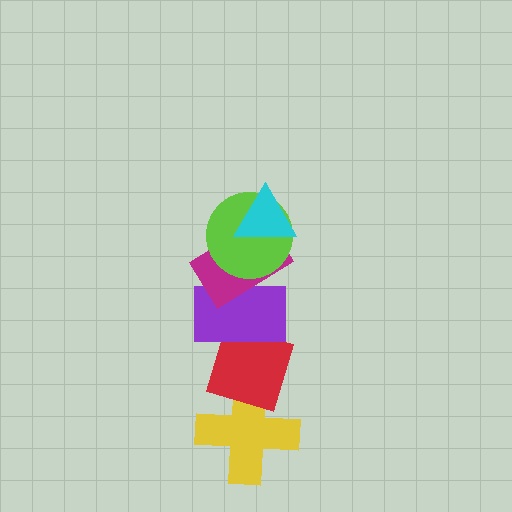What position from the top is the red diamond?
The red diamond is 5th from the top.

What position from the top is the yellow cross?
The yellow cross is 6th from the top.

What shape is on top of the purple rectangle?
The magenta rectangle is on top of the purple rectangle.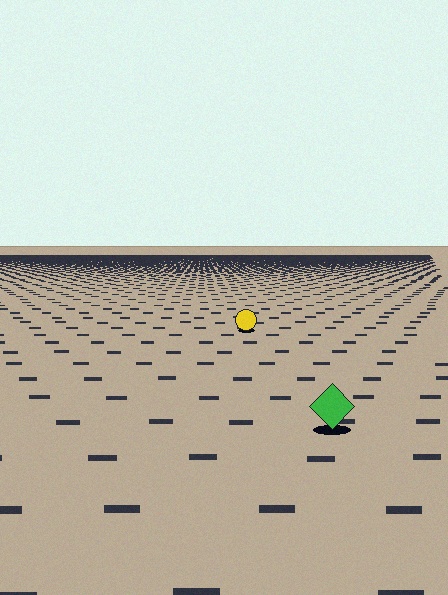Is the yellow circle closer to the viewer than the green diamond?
No. The green diamond is closer — you can tell from the texture gradient: the ground texture is coarser near it.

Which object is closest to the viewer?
The green diamond is closest. The texture marks near it are larger and more spread out.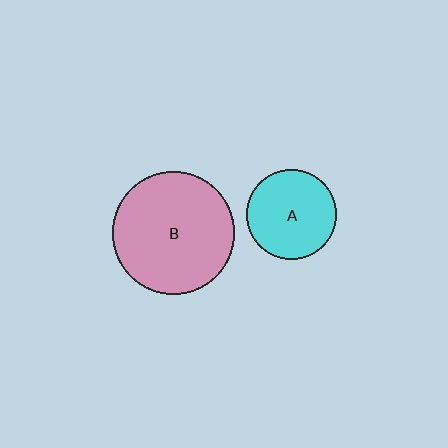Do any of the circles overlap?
No, none of the circles overlap.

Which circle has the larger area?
Circle B (pink).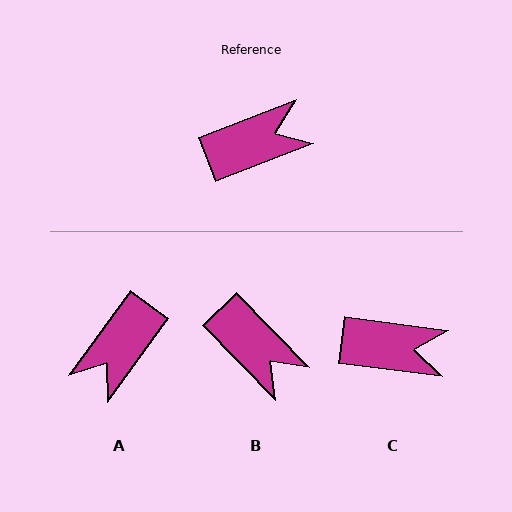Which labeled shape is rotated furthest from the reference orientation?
A, about 147 degrees away.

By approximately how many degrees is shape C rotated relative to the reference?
Approximately 29 degrees clockwise.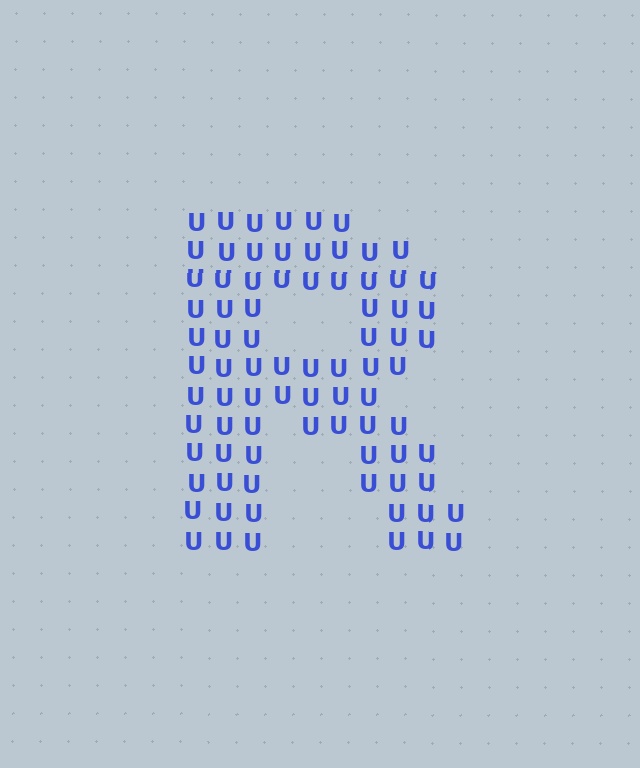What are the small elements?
The small elements are letter U's.